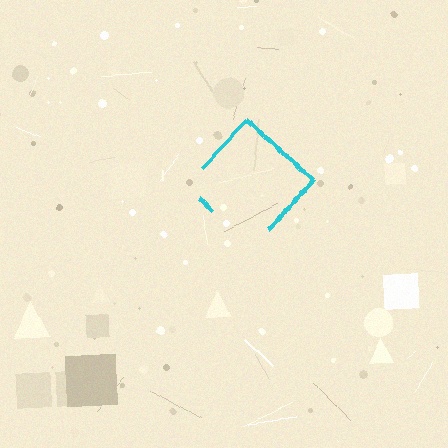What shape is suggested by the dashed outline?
The dashed outline suggests a diamond.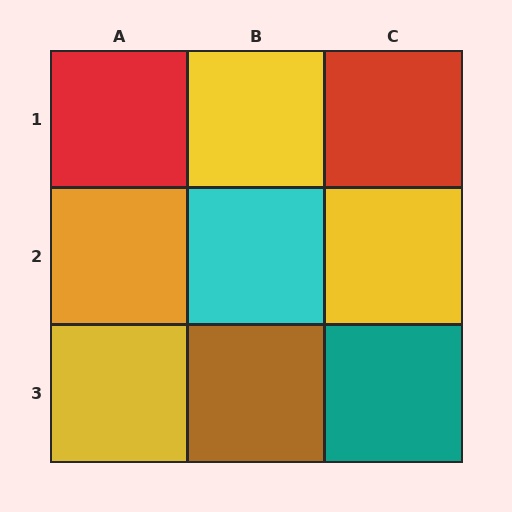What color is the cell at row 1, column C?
Red.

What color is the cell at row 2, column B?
Cyan.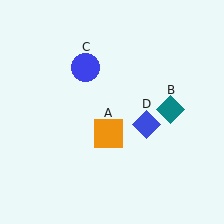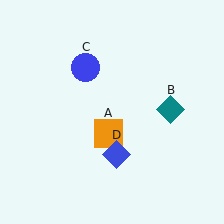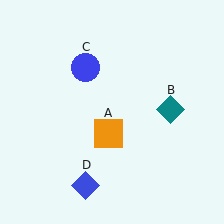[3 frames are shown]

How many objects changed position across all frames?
1 object changed position: blue diamond (object D).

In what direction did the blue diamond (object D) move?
The blue diamond (object D) moved down and to the left.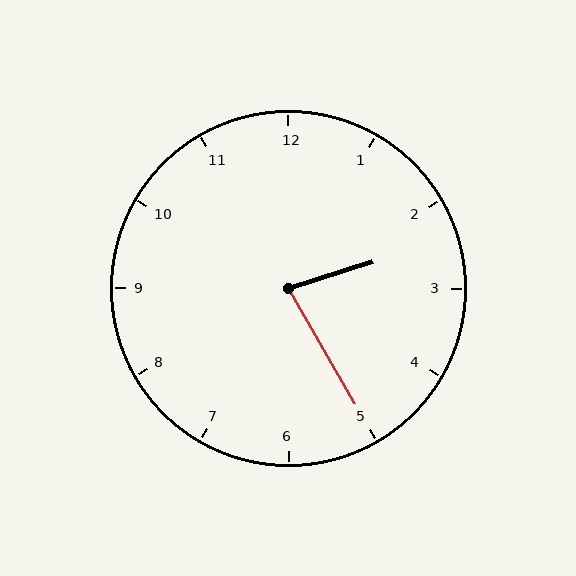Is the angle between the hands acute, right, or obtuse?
It is acute.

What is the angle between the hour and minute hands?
Approximately 78 degrees.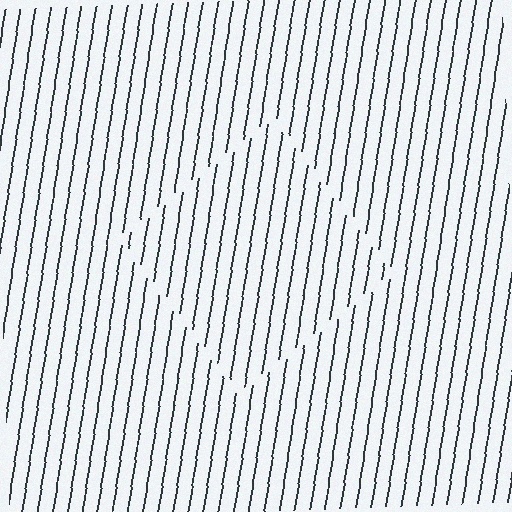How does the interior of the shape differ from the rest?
The interior of the shape contains the same grating, shifted by half a period — the contour is defined by the phase discontinuity where line-ends from the inner and outer gratings abut.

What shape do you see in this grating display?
An illusory square. The interior of the shape contains the same grating, shifted by half a period — the contour is defined by the phase discontinuity where line-ends from the inner and outer gratings abut.